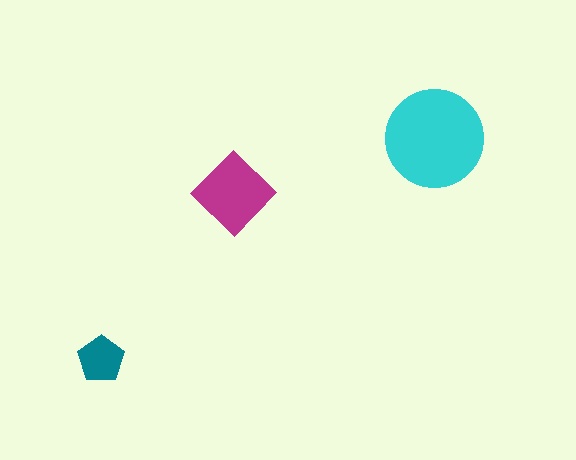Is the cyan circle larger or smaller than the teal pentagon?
Larger.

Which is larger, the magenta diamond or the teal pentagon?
The magenta diamond.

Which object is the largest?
The cyan circle.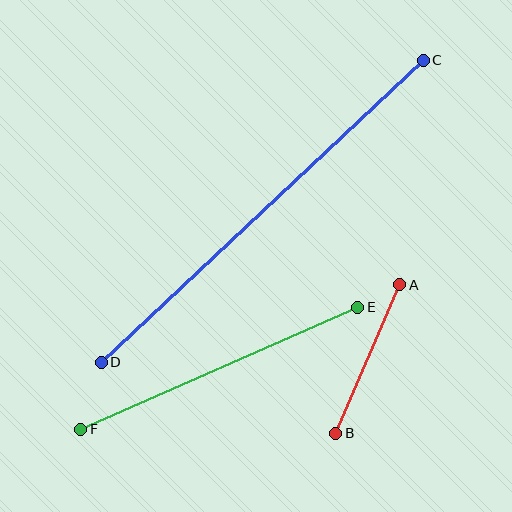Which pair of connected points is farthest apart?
Points C and D are farthest apart.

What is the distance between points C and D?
The distance is approximately 442 pixels.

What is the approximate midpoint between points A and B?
The midpoint is at approximately (368, 359) pixels.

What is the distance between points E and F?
The distance is approximately 303 pixels.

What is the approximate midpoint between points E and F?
The midpoint is at approximately (219, 368) pixels.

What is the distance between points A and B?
The distance is approximately 162 pixels.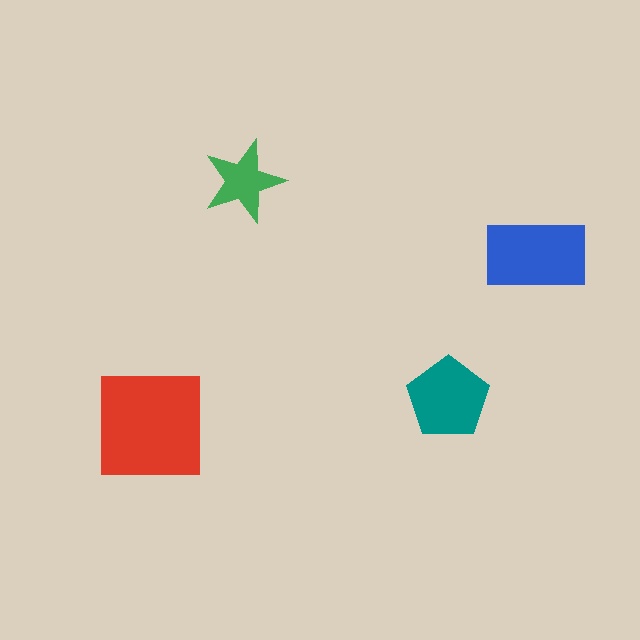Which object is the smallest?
The green star.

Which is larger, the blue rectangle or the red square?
The red square.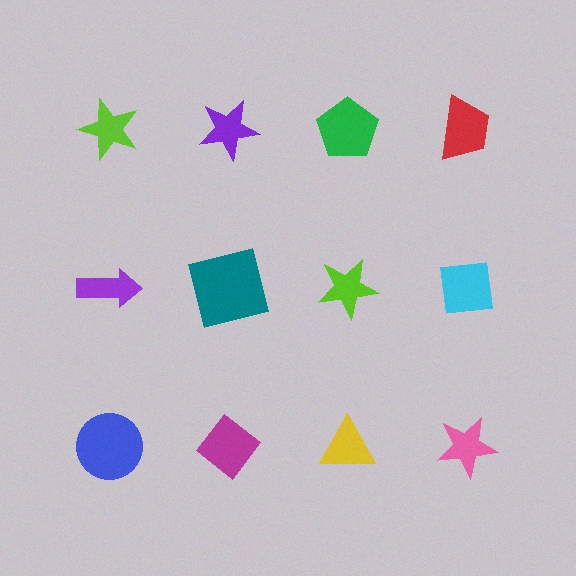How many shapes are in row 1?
4 shapes.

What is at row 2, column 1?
A purple arrow.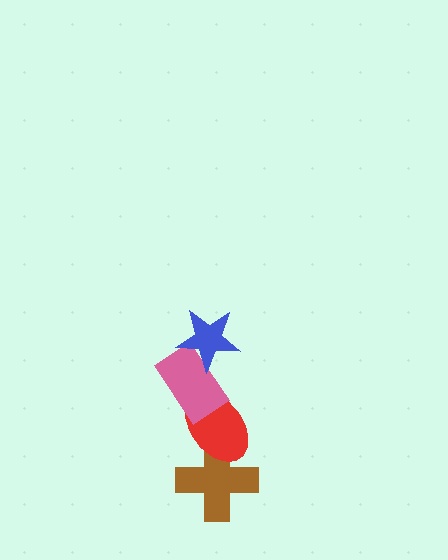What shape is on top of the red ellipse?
The pink rectangle is on top of the red ellipse.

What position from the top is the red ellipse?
The red ellipse is 3rd from the top.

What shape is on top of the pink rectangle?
The blue star is on top of the pink rectangle.